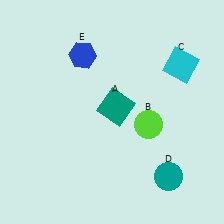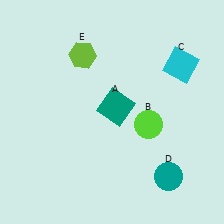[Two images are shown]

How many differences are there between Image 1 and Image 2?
There is 1 difference between the two images.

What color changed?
The hexagon (E) changed from blue in Image 1 to lime in Image 2.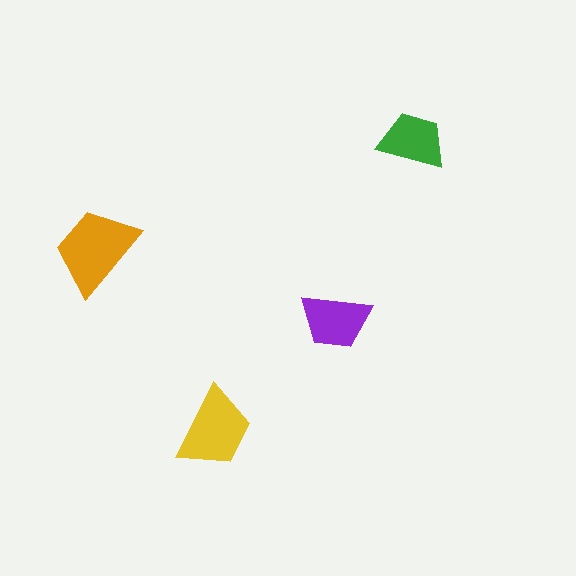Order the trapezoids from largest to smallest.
the orange one, the yellow one, the purple one, the green one.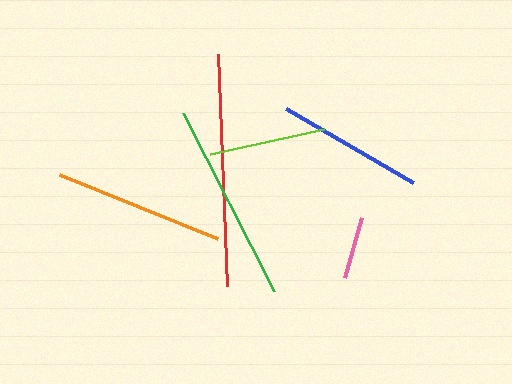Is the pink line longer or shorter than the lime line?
The lime line is longer than the pink line.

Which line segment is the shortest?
The pink line is the shortest at approximately 62 pixels.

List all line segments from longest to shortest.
From longest to shortest: red, green, orange, blue, lime, pink.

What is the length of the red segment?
The red segment is approximately 232 pixels long.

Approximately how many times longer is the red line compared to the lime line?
The red line is approximately 2.0 times the length of the lime line.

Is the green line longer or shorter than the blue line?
The green line is longer than the blue line.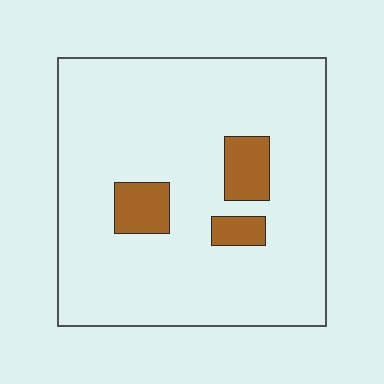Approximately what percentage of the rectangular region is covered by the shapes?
Approximately 10%.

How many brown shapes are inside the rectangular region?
3.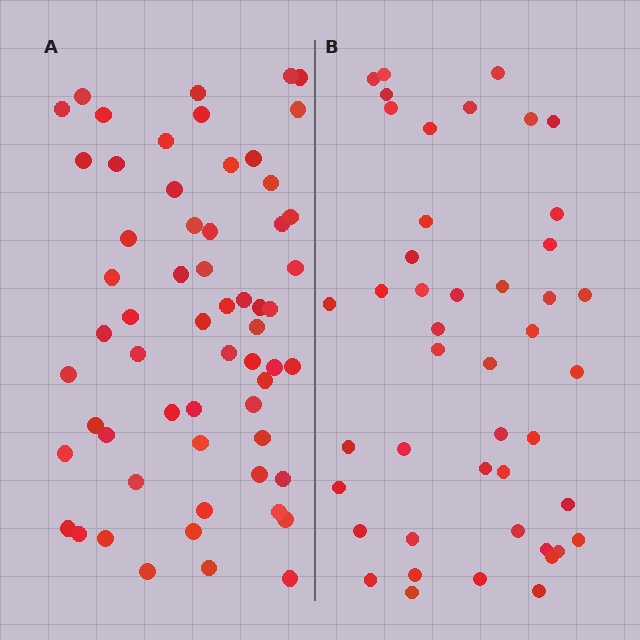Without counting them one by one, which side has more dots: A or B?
Region A (the left region) has more dots.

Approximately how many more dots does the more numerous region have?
Region A has approximately 15 more dots than region B.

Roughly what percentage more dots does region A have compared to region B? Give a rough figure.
About 35% more.